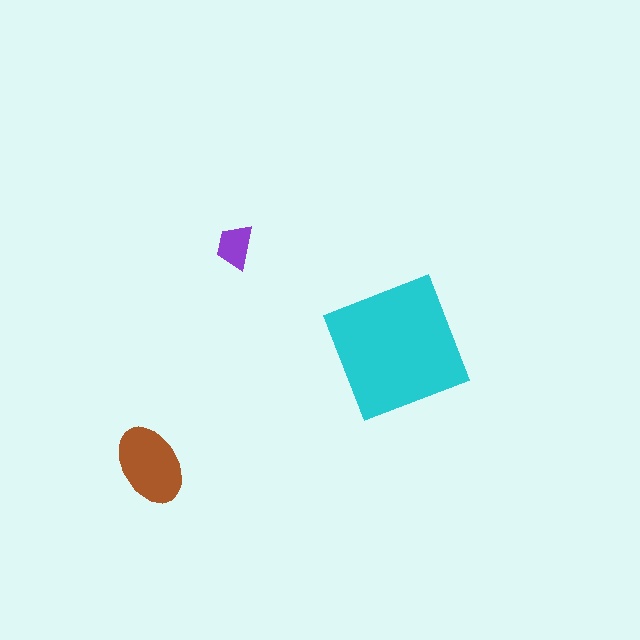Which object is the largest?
The cyan square.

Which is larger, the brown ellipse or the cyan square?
The cyan square.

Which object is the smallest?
The purple trapezoid.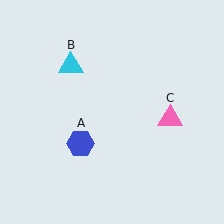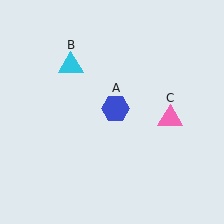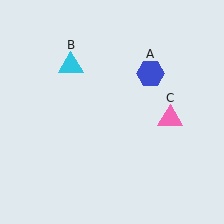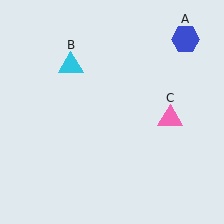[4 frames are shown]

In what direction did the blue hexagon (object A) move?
The blue hexagon (object A) moved up and to the right.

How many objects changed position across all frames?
1 object changed position: blue hexagon (object A).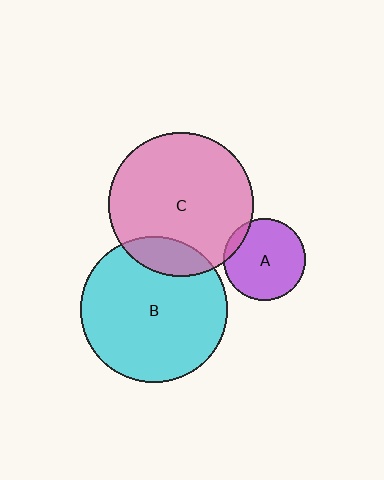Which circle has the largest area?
Circle B (cyan).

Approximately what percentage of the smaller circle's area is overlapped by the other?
Approximately 10%.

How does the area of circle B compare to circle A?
Approximately 3.2 times.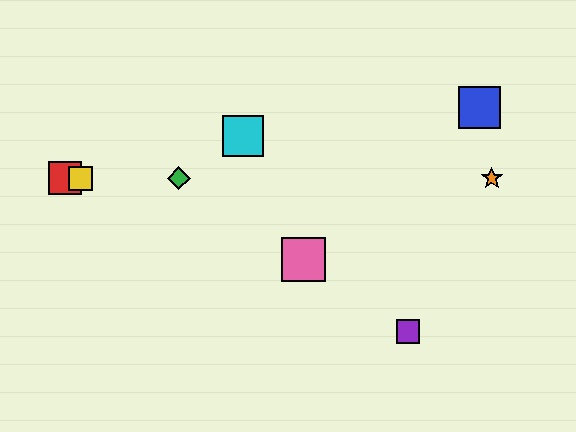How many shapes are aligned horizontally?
4 shapes (the red square, the green diamond, the yellow square, the orange star) are aligned horizontally.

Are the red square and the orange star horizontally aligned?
Yes, both are at y≈178.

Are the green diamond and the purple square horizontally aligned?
No, the green diamond is at y≈178 and the purple square is at y≈331.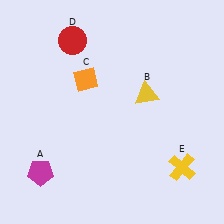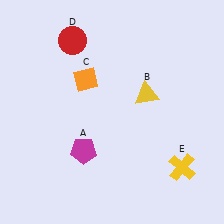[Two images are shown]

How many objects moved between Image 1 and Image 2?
1 object moved between the two images.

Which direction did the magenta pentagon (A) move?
The magenta pentagon (A) moved right.